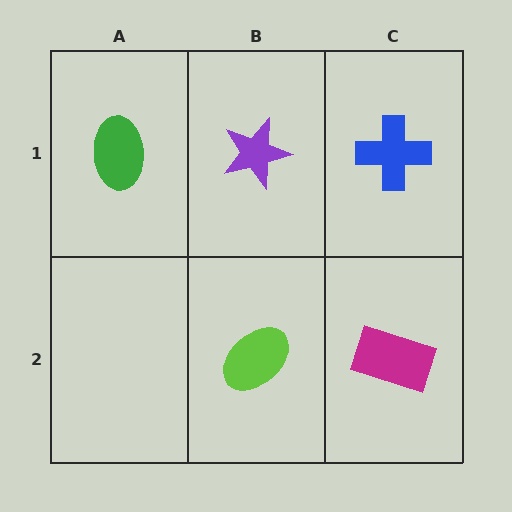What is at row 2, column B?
A lime ellipse.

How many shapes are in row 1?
3 shapes.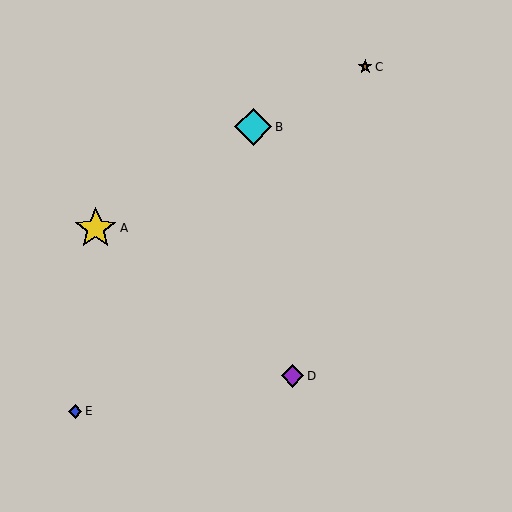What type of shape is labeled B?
Shape B is a cyan diamond.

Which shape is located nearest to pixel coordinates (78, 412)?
The blue diamond (labeled E) at (75, 411) is nearest to that location.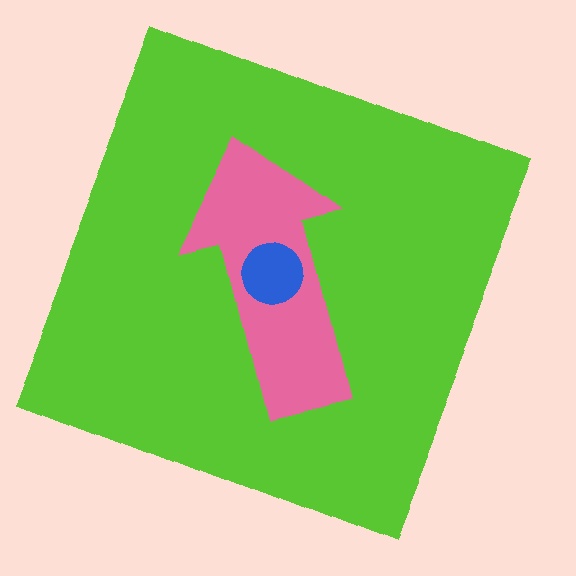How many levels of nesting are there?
3.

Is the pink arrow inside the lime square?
Yes.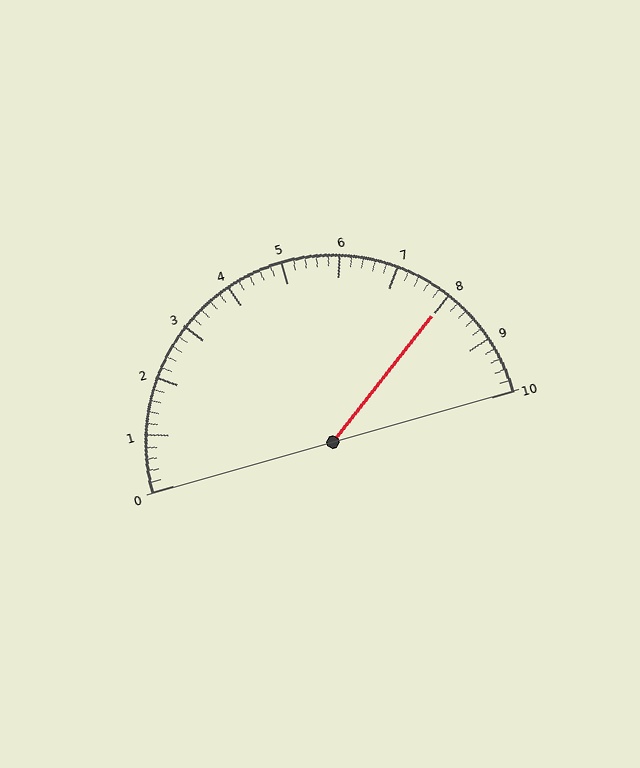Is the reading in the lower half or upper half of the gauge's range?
The reading is in the upper half of the range (0 to 10).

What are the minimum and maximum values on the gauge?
The gauge ranges from 0 to 10.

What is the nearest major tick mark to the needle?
The nearest major tick mark is 8.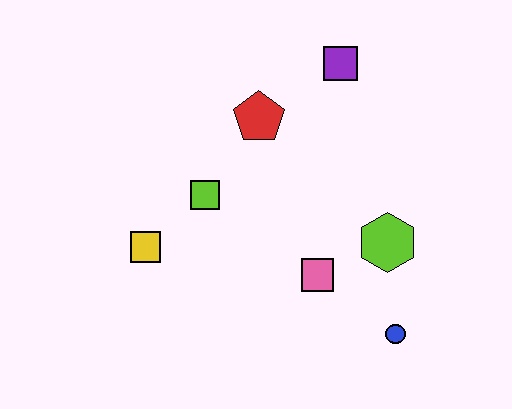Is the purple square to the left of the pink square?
No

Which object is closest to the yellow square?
The lime square is closest to the yellow square.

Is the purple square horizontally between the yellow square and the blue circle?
Yes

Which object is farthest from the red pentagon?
The blue circle is farthest from the red pentagon.